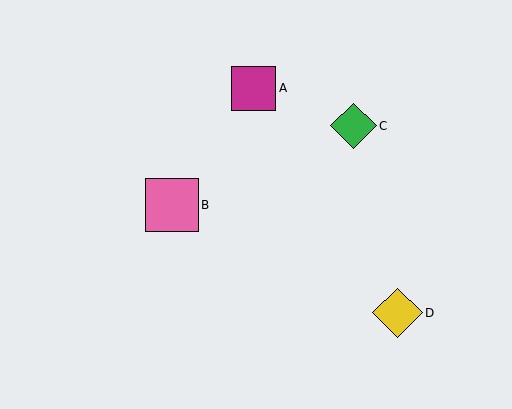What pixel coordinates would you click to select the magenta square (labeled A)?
Click at (254, 88) to select the magenta square A.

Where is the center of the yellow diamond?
The center of the yellow diamond is at (397, 313).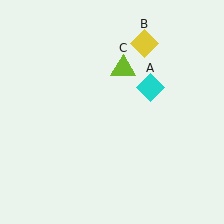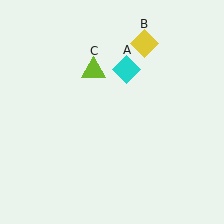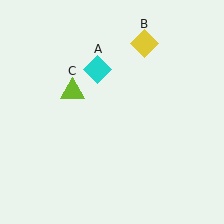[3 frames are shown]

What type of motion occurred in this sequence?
The cyan diamond (object A), lime triangle (object C) rotated counterclockwise around the center of the scene.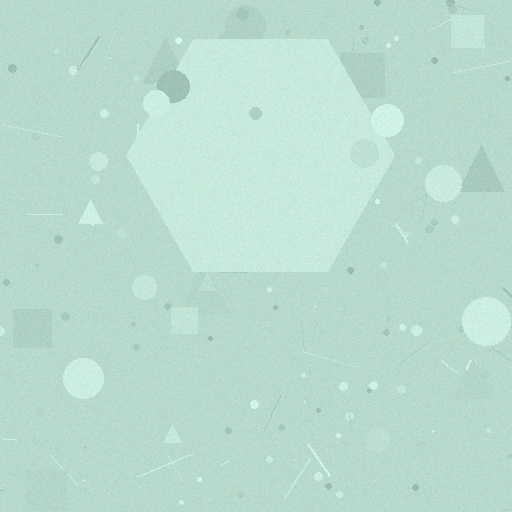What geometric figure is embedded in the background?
A hexagon is embedded in the background.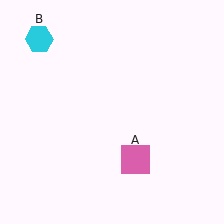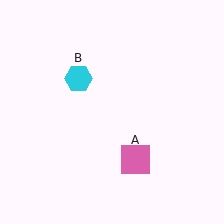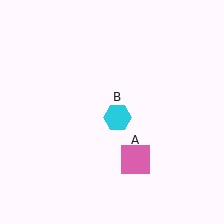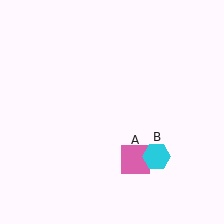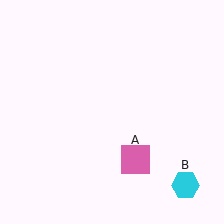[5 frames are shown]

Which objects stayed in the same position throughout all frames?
Pink square (object A) remained stationary.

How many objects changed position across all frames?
1 object changed position: cyan hexagon (object B).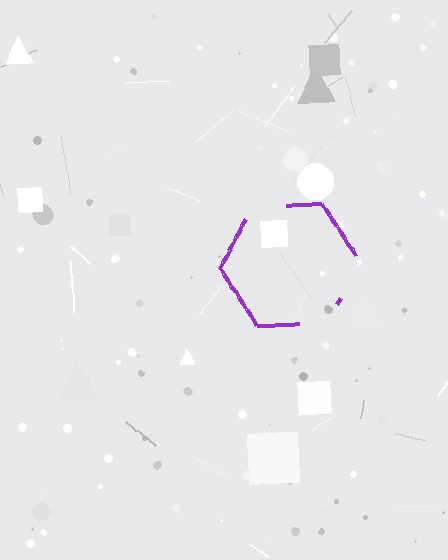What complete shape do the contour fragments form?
The contour fragments form a hexagon.